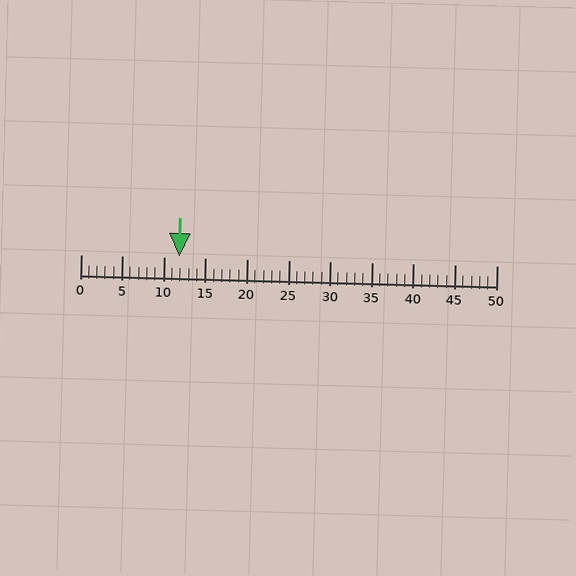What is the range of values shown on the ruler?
The ruler shows values from 0 to 50.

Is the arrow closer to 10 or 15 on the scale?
The arrow is closer to 10.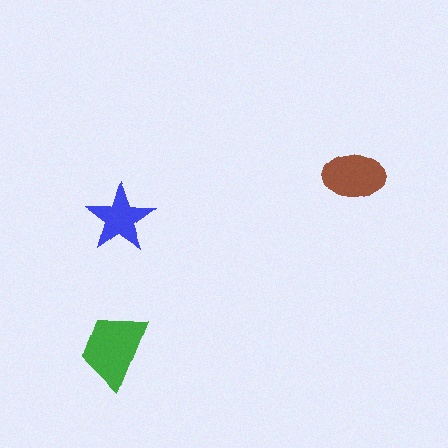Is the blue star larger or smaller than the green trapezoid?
Smaller.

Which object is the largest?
The green trapezoid.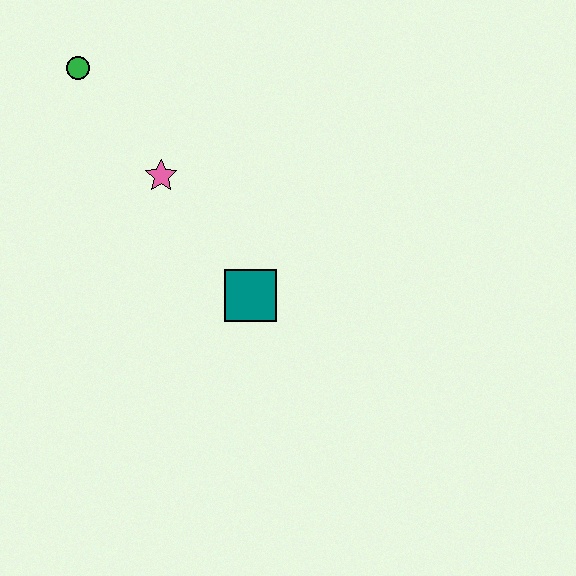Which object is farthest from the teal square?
The green circle is farthest from the teal square.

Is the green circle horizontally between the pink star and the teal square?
No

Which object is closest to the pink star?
The green circle is closest to the pink star.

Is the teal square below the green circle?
Yes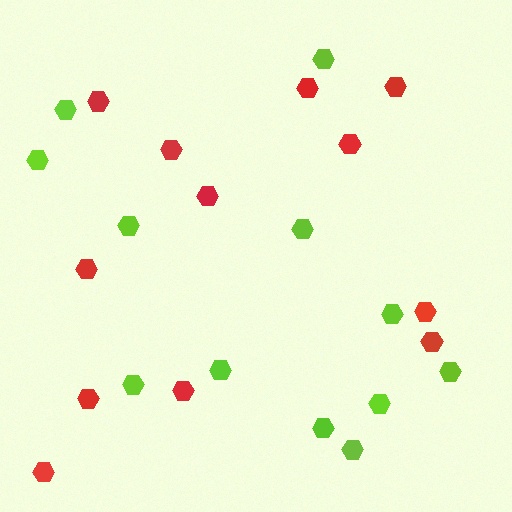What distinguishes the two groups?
There are 2 groups: one group of lime hexagons (12) and one group of red hexagons (12).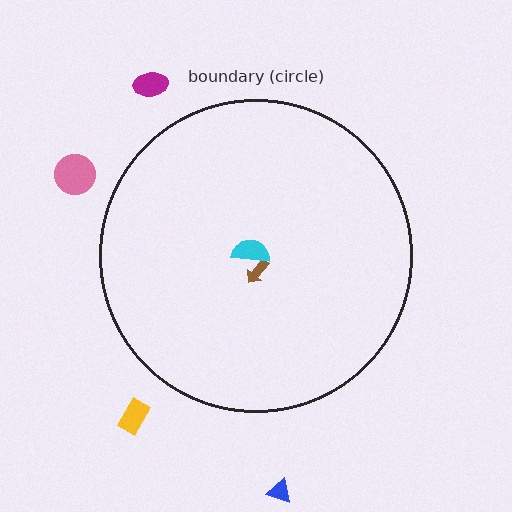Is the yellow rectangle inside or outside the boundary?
Outside.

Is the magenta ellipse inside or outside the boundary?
Outside.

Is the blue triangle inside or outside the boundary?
Outside.